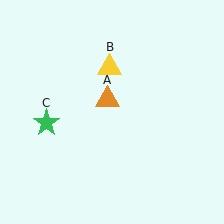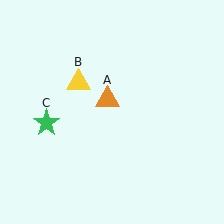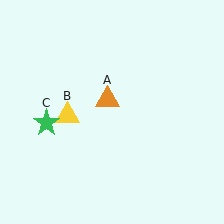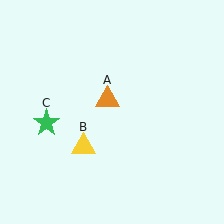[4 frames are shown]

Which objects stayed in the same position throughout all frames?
Orange triangle (object A) and green star (object C) remained stationary.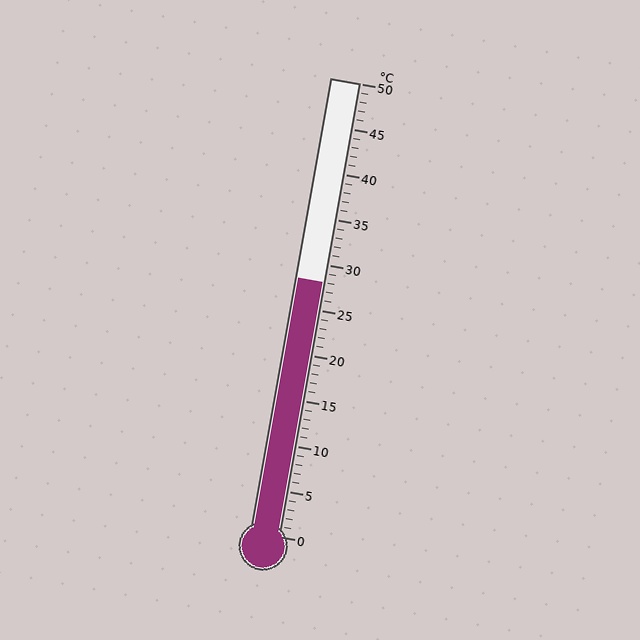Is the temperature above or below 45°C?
The temperature is below 45°C.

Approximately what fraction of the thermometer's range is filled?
The thermometer is filled to approximately 55% of its range.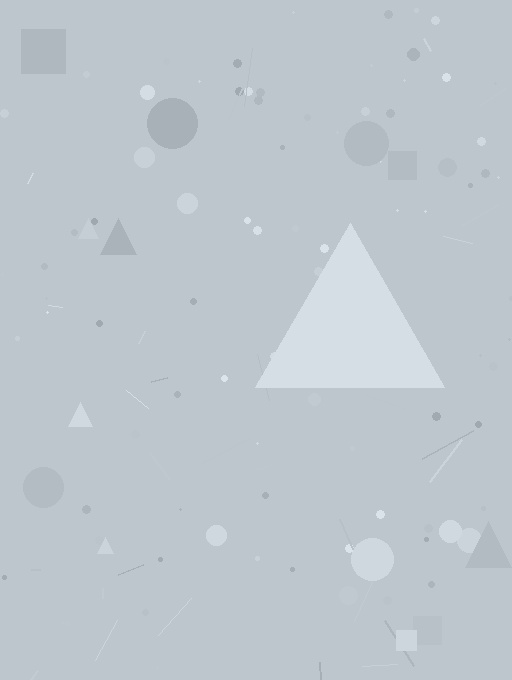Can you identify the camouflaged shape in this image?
The camouflaged shape is a triangle.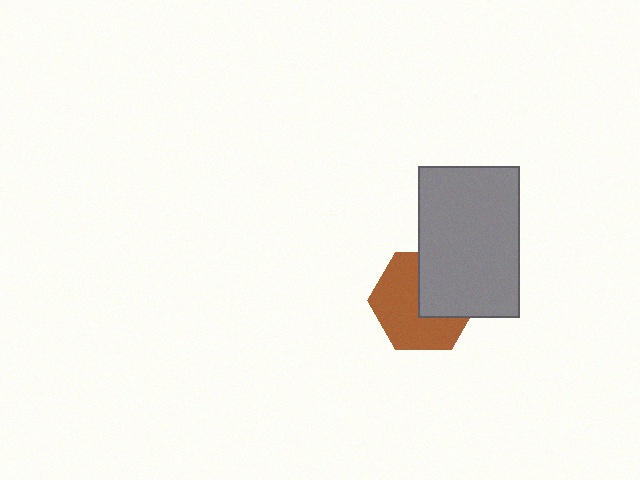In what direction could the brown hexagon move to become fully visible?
The brown hexagon could move toward the lower-left. That would shift it out from behind the gray rectangle entirely.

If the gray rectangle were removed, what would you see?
You would see the complete brown hexagon.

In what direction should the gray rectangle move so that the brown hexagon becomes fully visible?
The gray rectangle should move toward the upper-right. That is the shortest direction to clear the overlap and leave the brown hexagon fully visible.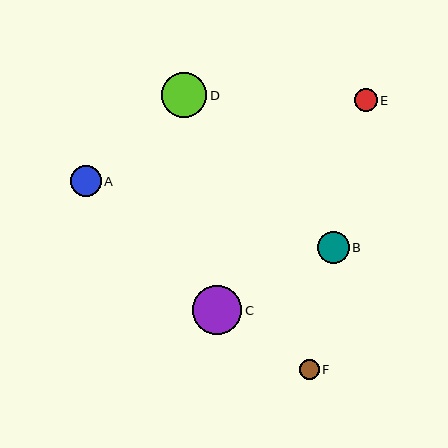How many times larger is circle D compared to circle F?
Circle D is approximately 2.3 times the size of circle F.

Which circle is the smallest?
Circle F is the smallest with a size of approximately 20 pixels.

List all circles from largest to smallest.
From largest to smallest: C, D, B, A, E, F.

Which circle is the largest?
Circle C is the largest with a size of approximately 49 pixels.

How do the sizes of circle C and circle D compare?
Circle C and circle D are approximately the same size.